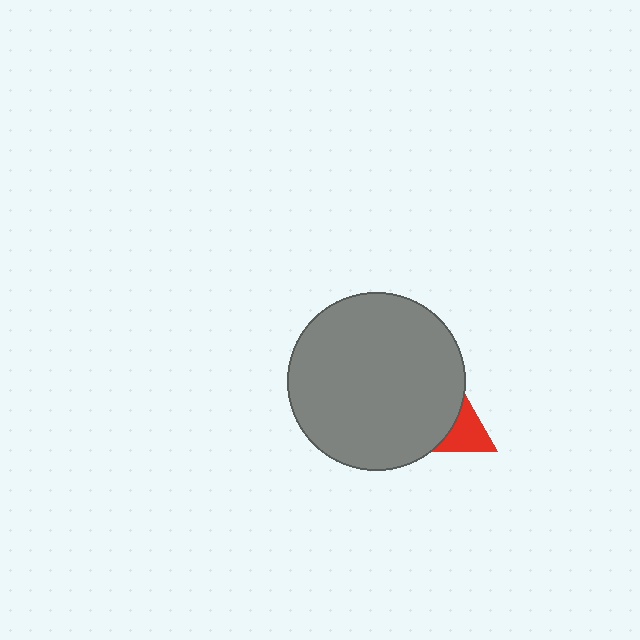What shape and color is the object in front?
The object in front is a gray circle.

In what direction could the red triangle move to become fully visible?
The red triangle could move right. That would shift it out from behind the gray circle entirely.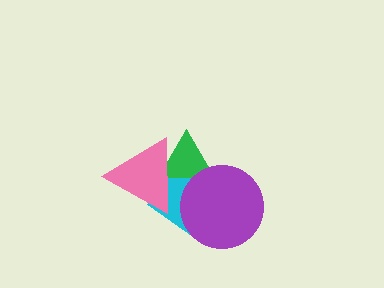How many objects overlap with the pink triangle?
2 objects overlap with the pink triangle.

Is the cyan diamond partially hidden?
Yes, it is partially covered by another shape.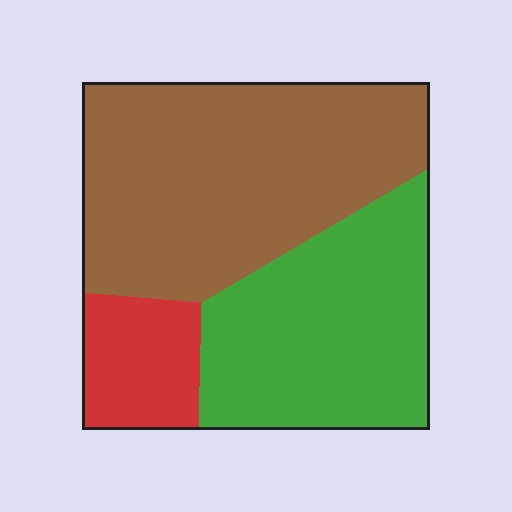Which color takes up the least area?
Red, at roughly 15%.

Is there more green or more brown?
Brown.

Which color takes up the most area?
Brown, at roughly 50%.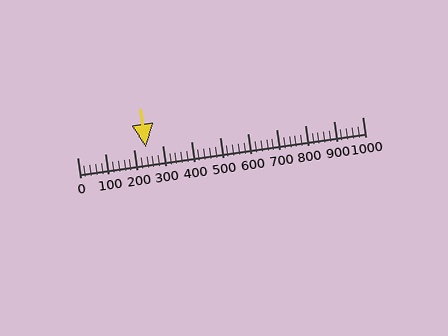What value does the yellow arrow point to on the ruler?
The yellow arrow points to approximately 240.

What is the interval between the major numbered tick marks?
The major tick marks are spaced 100 units apart.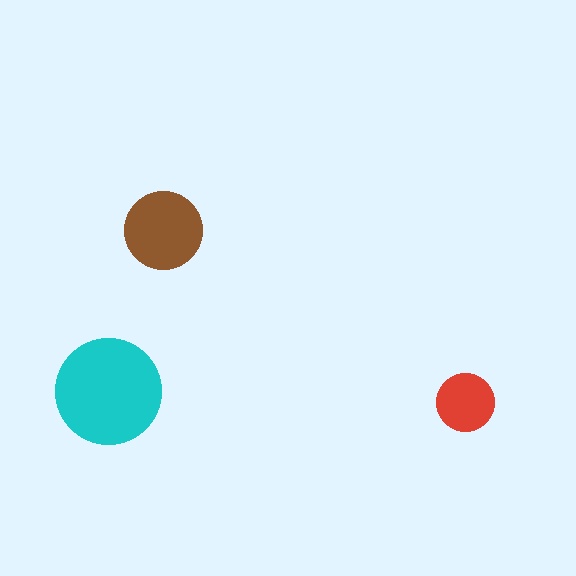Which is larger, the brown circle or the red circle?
The brown one.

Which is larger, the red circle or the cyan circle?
The cyan one.